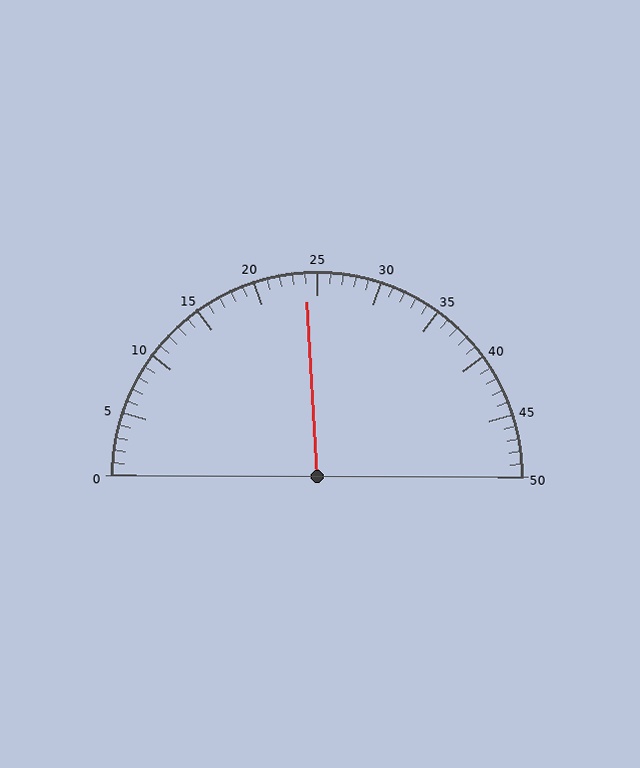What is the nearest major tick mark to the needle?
The nearest major tick mark is 25.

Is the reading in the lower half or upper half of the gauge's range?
The reading is in the lower half of the range (0 to 50).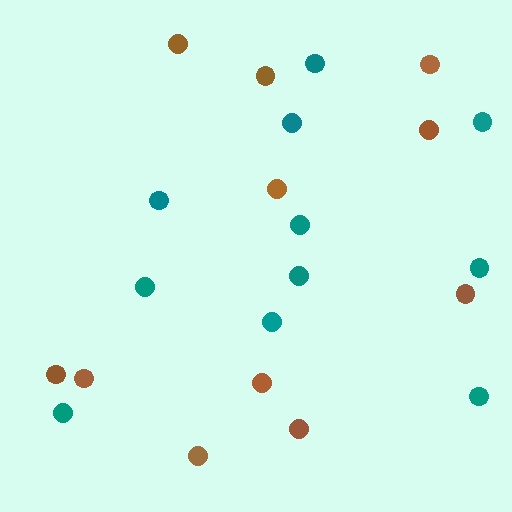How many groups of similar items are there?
There are 2 groups: one group of brown circles (11) and one group of teal circles (11).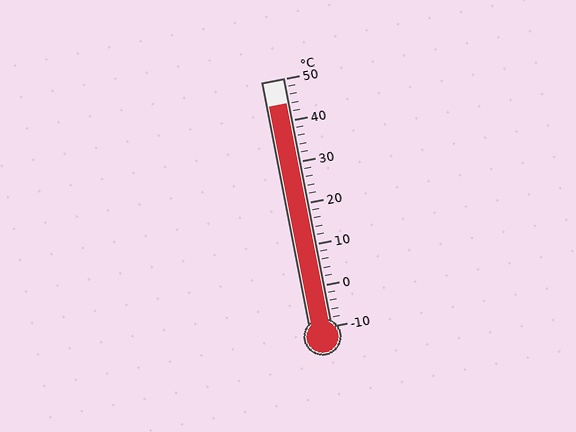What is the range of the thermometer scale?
The thermometer scale ranges from -10°C to 50°C.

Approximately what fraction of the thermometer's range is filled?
The thermometer is filled to approximately 90% of its range.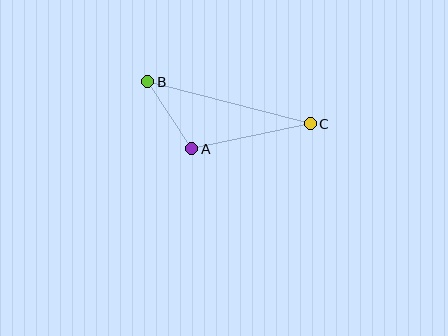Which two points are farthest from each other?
Points B and C are farthest from each other.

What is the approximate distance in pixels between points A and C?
The distance between A and C is approximately 121 pixels.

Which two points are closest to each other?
Points A and B are closest to each other.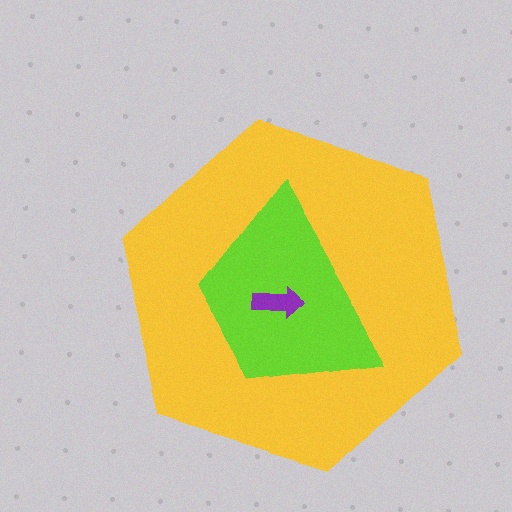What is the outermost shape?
The yellow hexagon.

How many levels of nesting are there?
3.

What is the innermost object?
The purple arrow.